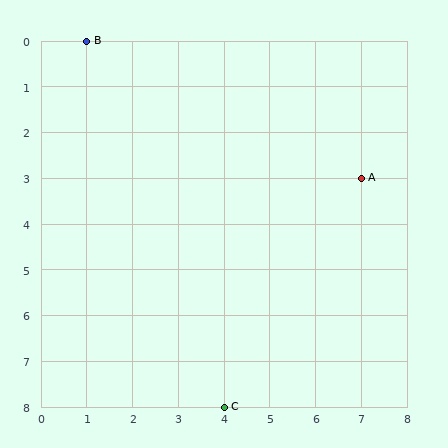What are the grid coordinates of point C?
Point C is at grid coordinates (4, 8).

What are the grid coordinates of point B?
Point B is at grid coordinates (1, 0).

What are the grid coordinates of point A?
Point A is at grid coordinates (7, 3).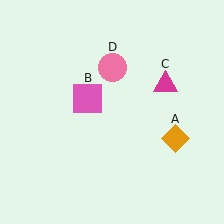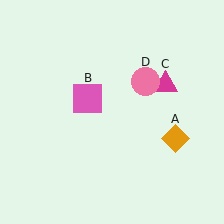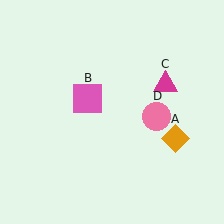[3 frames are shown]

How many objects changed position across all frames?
1 object changed position: pink circle (object D).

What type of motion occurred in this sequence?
The pink circle (object D) rotated clockwise around the center of the scene.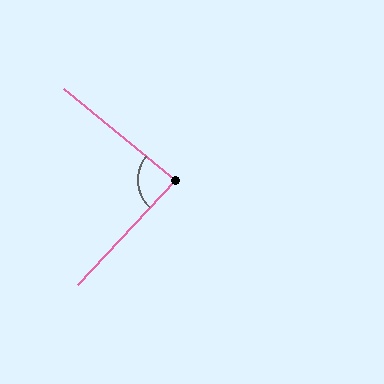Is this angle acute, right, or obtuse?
It is approximately a right angle.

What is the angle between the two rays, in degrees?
Approximately 86 degrees.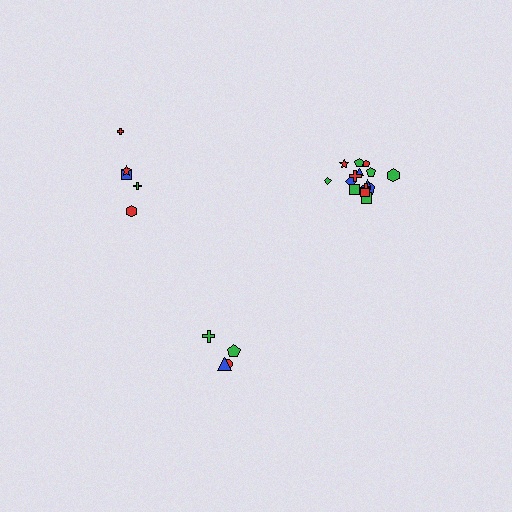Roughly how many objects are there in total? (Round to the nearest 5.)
Roughly 25 objects in total.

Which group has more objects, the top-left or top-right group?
The top-right group.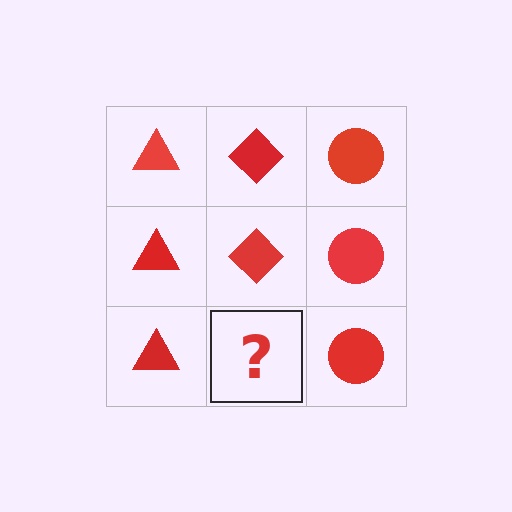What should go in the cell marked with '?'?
The missing cell should contain a red diamond.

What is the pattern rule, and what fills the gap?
The rule is that each column has a consistent shape. The gap should be filled with a red diamond.